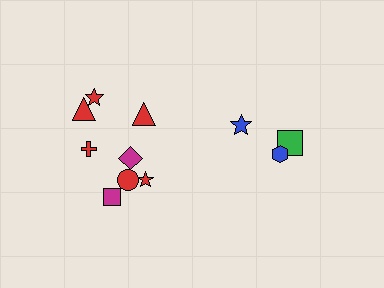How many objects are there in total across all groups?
There are 12 objects.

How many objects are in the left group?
There are 8 objects.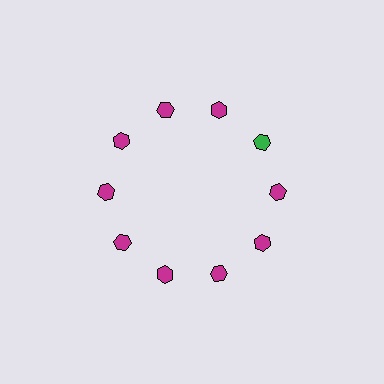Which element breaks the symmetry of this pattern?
The green hexagon at roughly the 2 o'clock position breaks the symmetry. All other shapes are magenta hexagons.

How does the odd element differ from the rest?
It has a different color: green instead of magenta.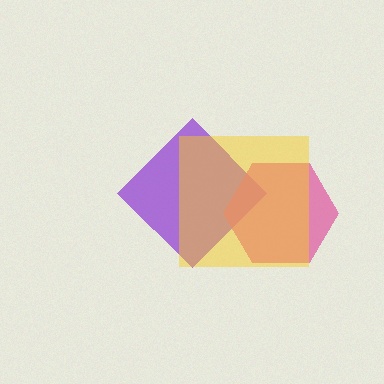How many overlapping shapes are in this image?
There are 3 overlapping shapes in the image.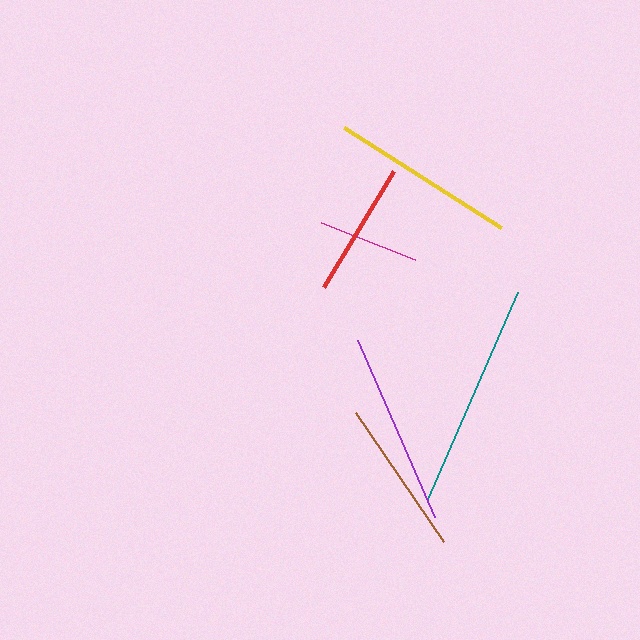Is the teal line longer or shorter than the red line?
The teal line is longer than the red line.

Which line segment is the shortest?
The magenta line is the shortest at approximately 101 pixels.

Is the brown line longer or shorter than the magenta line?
The brown line is longer than the magenta line.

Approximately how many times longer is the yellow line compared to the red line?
The yellow line is approximately 1.4 times the length of the red line.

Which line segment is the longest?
The teal line is the longest at approximately 226 pixels.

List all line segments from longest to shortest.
From longest to shortest: teal, purple, yellow, brown, red, magenta.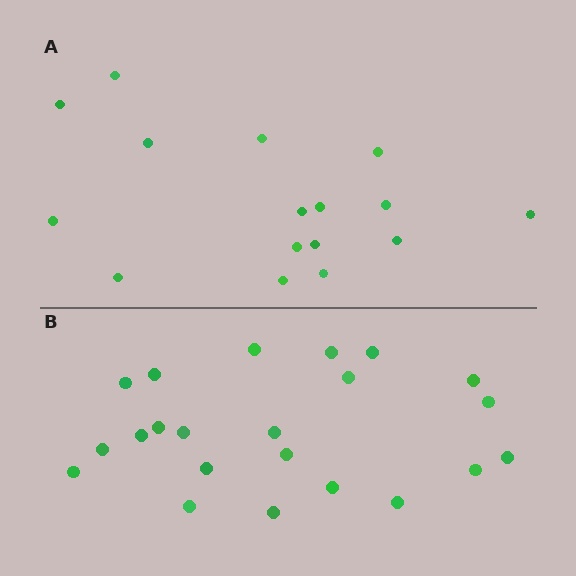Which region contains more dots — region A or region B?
Region B (the bottom region) has more dots.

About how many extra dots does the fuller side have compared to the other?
Region B has about 6 more dots than region A.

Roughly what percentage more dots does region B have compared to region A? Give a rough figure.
About 40% more.